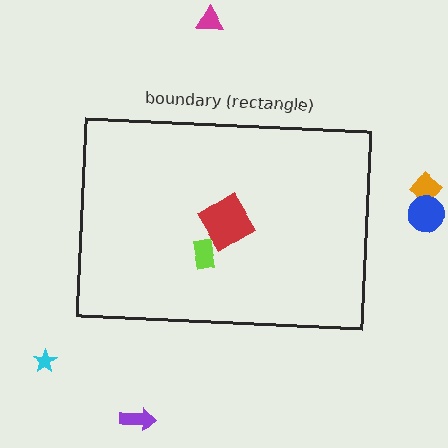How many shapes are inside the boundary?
2 inside, 5 outside.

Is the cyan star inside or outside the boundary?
Outside.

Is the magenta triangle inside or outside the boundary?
Outside.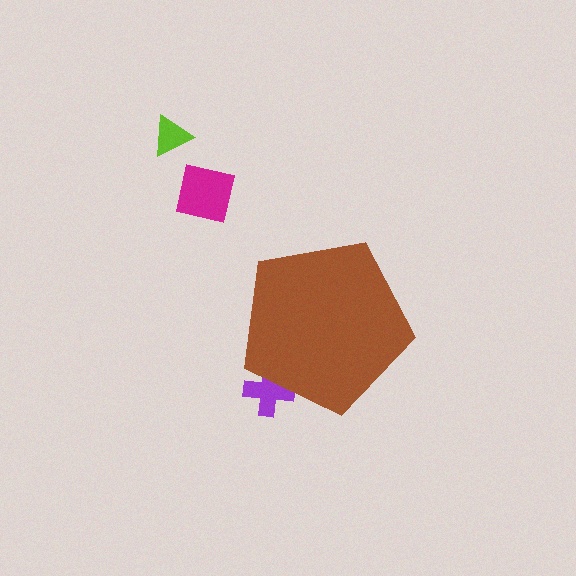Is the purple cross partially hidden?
Yes, the purple cross is partially hidden behind the brown pentagon.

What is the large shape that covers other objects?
A brown pentagon.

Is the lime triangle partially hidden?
No, the lime triangle is fully visible.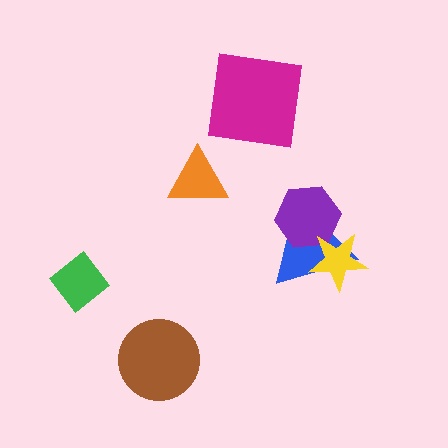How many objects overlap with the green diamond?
0 objects overlap with the green diamond.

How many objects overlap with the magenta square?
0 objects overlap with the magenta square.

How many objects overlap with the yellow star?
2 objects overlap with the yellow star.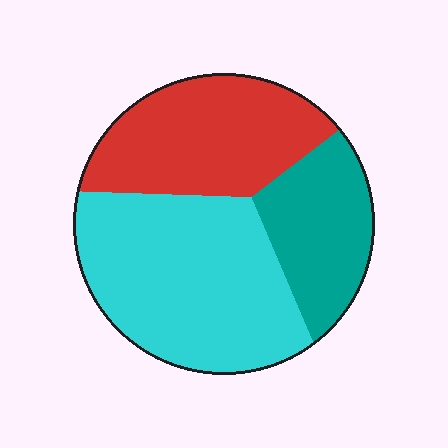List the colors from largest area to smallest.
From largest to smallest: cyan, red, teal.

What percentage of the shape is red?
Red covers roughly 30% of the shape.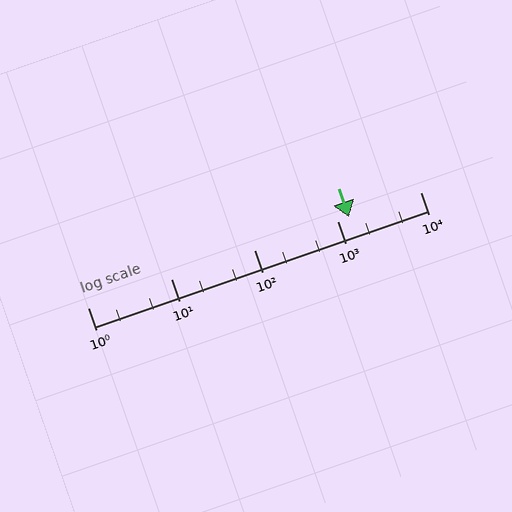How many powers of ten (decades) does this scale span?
The scale spans 4 decades, from 1 to 10000.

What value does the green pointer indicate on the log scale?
The pointer indicates approximately 1400.